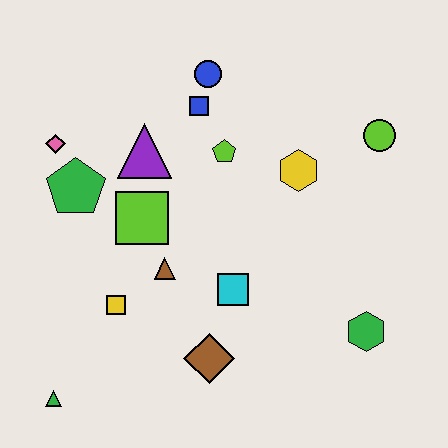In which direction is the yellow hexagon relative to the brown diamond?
The yellow hexagon is above the brown diamond.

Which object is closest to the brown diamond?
The cyan square is closest to the brown diamond.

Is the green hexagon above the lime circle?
No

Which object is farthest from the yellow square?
The lime circle is farthest from the yellow square.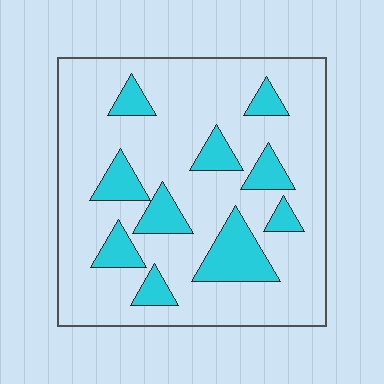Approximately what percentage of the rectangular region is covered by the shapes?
Approximately 20%.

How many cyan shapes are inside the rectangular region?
10.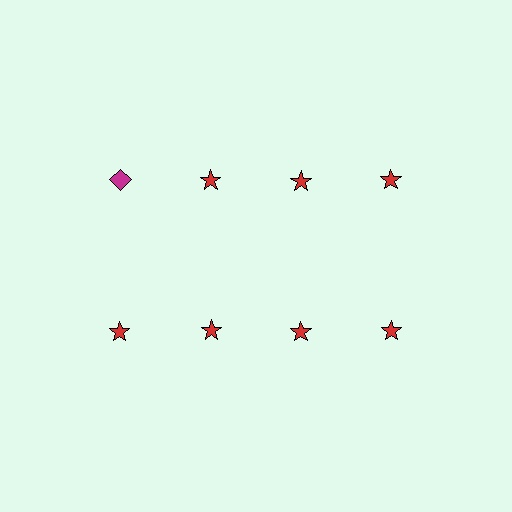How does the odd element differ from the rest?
It differs in both color (magenta instead of red) and shape (diamond instead of star).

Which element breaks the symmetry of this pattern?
The magenta diamond in the top row, leftmost column breaks the symmetry. All other shapes are red stars.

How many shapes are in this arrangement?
There are 8 shapes arranged in a grid pattern.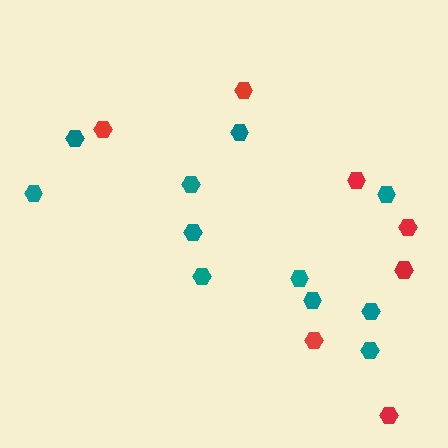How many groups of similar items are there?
There are 2 groups: one group of teal hexagons (11) and one group of red hexagons (7).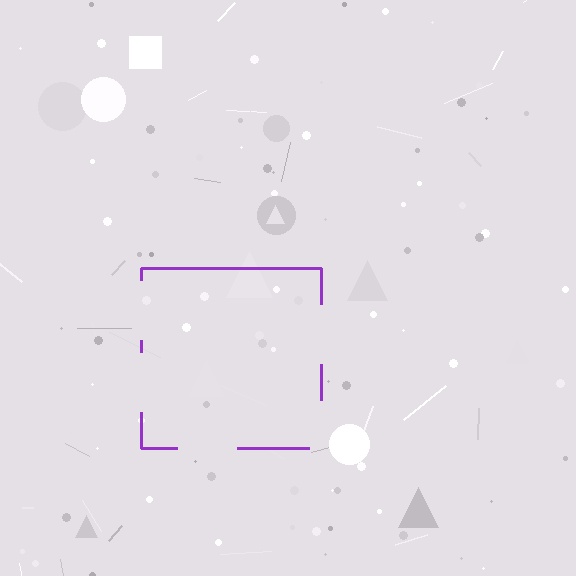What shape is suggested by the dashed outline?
The dashed outline suggests a square.